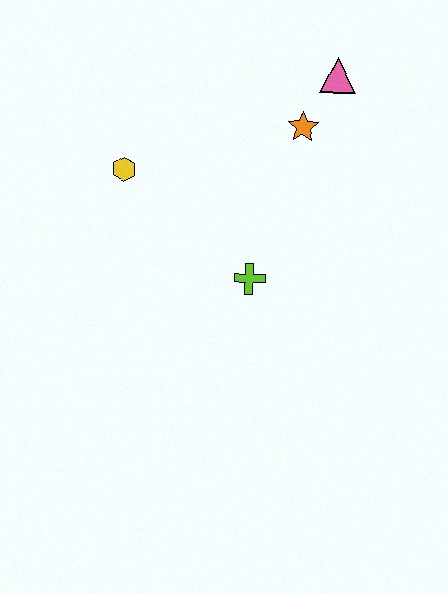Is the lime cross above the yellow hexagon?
No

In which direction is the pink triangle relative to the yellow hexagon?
The pink triangle is to the right of the yellow hexagon.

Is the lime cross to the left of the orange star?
Yes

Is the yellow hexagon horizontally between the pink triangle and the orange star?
No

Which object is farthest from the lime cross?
The pink triangle is farthest from the lime cross.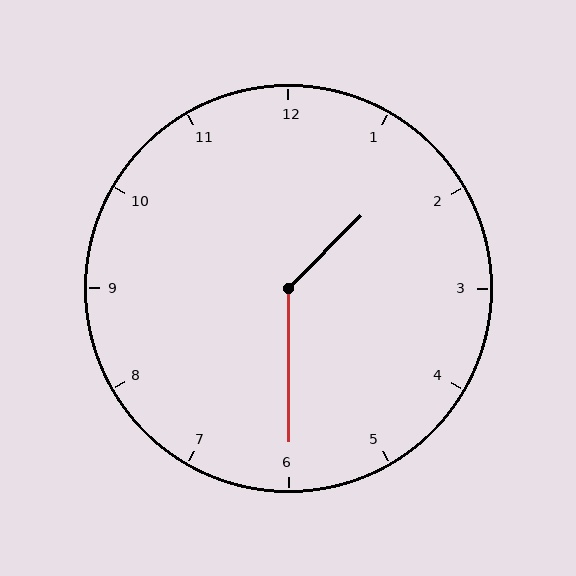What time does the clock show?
1:30.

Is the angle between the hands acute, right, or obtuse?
It is obtuse.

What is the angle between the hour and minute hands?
Approximately 135 degrees.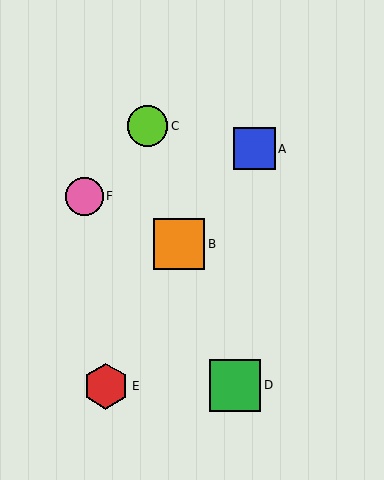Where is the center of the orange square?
The center of the orange square is at (179, 244).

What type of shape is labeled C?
Shape C is a lime circle.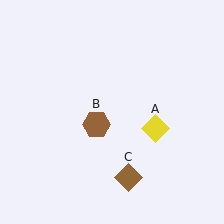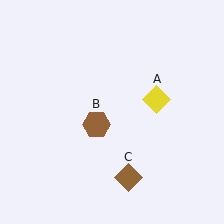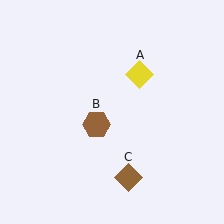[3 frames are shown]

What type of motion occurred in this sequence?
The yellow diamond (object A) rotated counterclockwise around the center of the scene.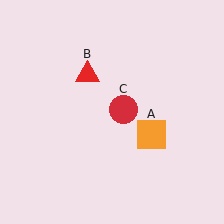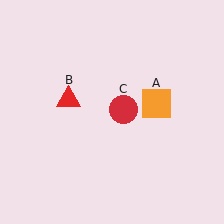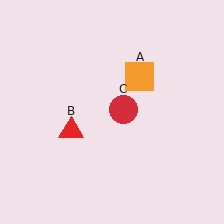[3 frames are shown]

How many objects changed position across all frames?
2 objects changed position: orange square (object A), red triangle (object B).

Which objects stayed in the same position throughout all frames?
Red circle (object C) remained stationary.